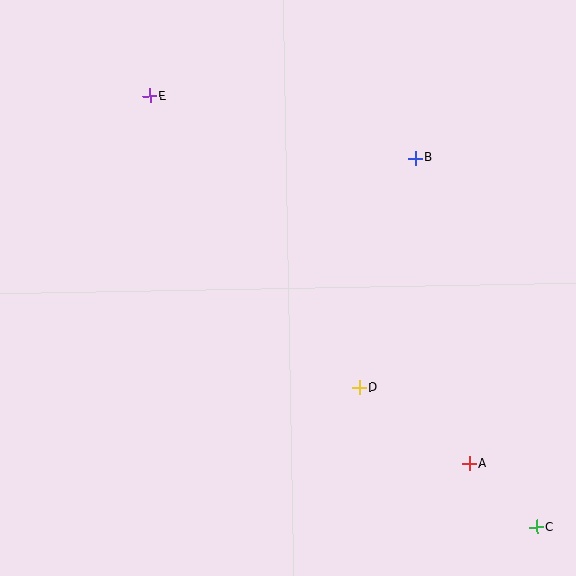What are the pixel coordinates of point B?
Point B is at (415, 158).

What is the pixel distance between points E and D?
The distance between E and D is 359 pixels.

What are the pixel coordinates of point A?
Point A is at (469, 464).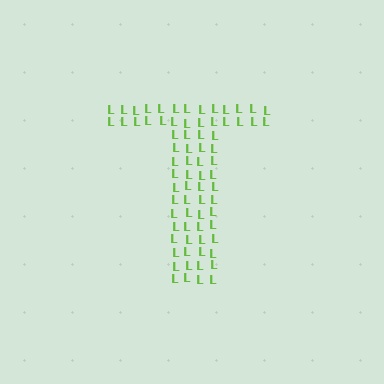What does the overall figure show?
The overall figure shows the letter T.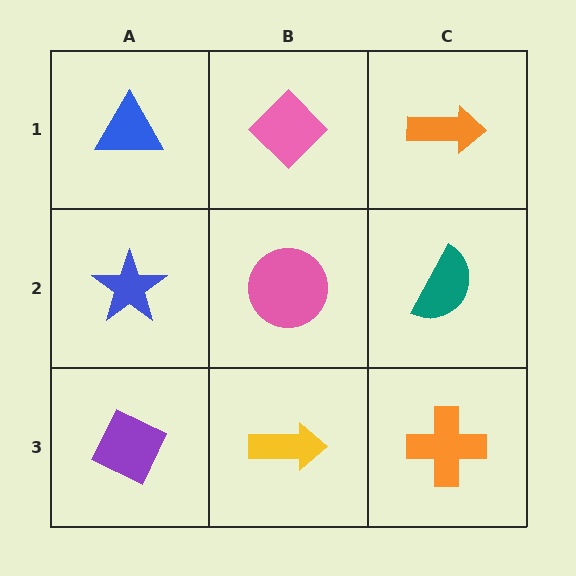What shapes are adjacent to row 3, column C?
A teal semicircle (row 2, column C), a yellow arrow (row 3, column B).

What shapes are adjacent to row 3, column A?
A blue star (row 2, column A), a yellow arrow (row 3, column B).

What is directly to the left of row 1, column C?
A pink diamond.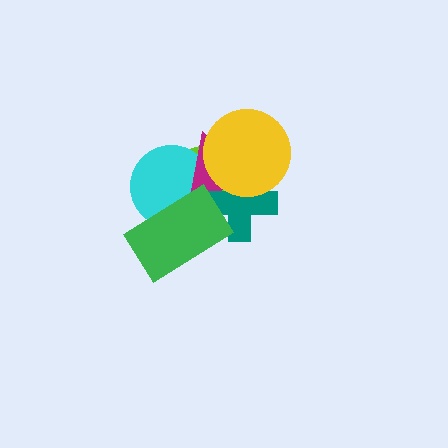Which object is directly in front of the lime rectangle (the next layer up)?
The cyan circle is directly in front of the lime rectangle.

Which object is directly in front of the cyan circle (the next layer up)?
The magenta triangle is directly in front of the cyan circle.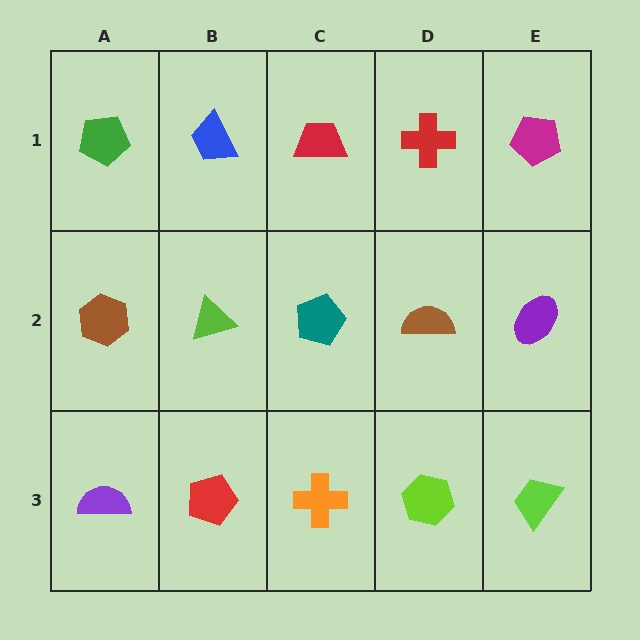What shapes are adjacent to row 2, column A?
A green pentagon (row 1, column A), a purple semicircle (row 3, column A), a lime triangle (row 2, column B).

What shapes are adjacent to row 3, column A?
A brown hexagon (row 2, column A), a red pentagon (row 3, column B).